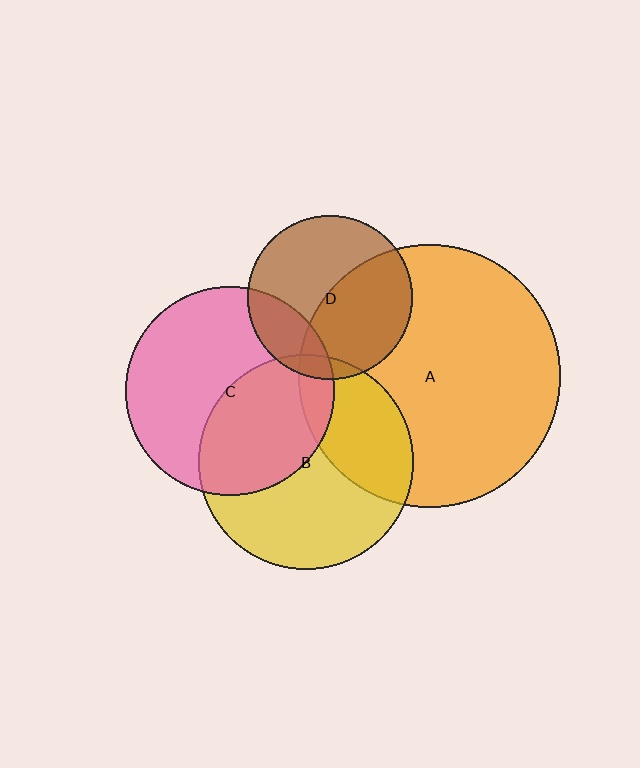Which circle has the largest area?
Circle A (orange).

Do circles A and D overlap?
Yes.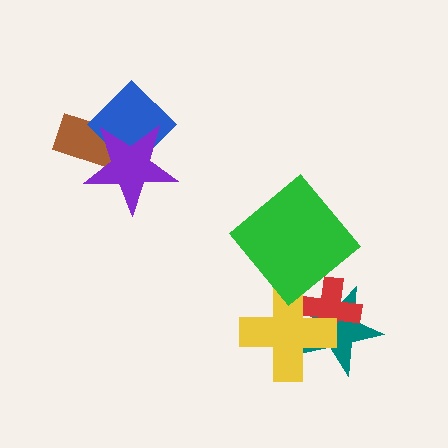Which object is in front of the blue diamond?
The purple star is in front of the blue diamond.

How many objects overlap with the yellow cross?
2 objects overlap with the yellow cross.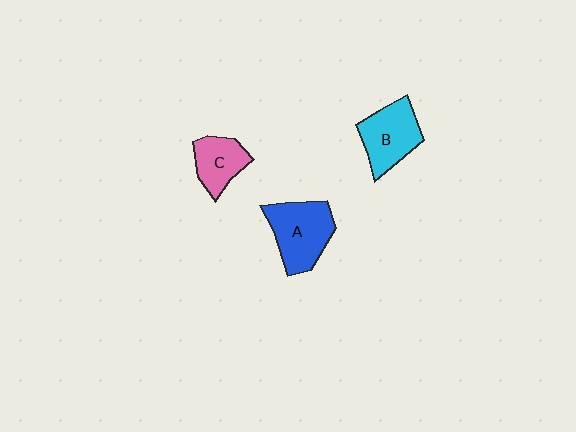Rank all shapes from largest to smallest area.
From largest to smallest: A (blue), B (cyan), C (pink).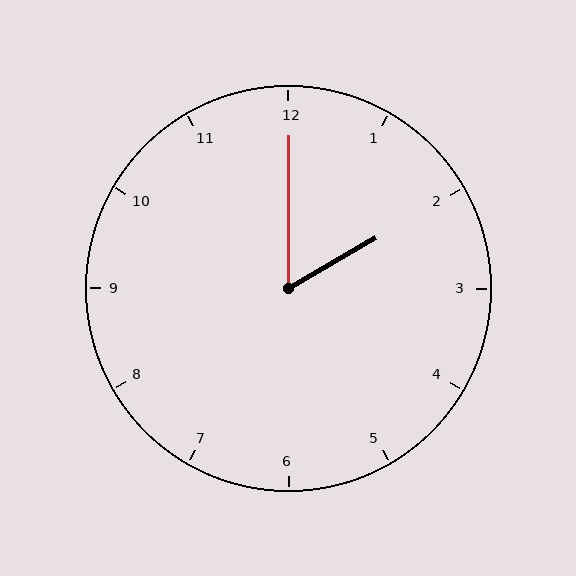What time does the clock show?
2:00.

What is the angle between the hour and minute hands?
Approximately 60 degrees.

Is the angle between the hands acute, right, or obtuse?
It is acute.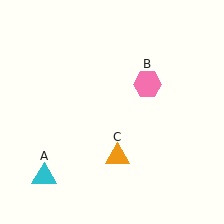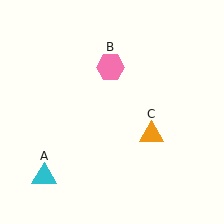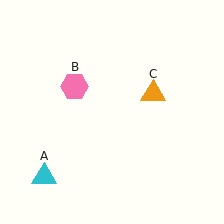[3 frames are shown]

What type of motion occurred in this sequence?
The pink hexagon (object B), orange triangle (object C) rotated counterclockwise around the center of the scene.